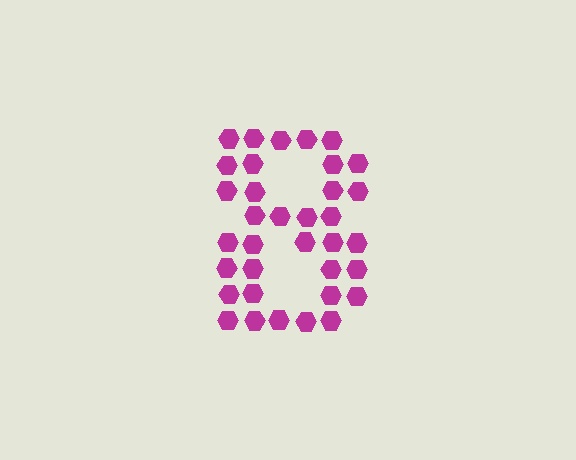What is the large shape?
The large shape is the digit 8.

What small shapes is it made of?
It is made of small hexagons.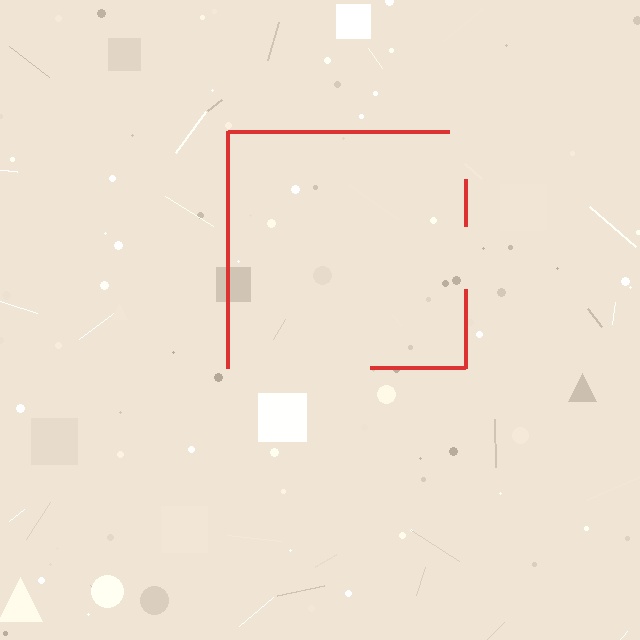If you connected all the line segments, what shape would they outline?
They would outline a square.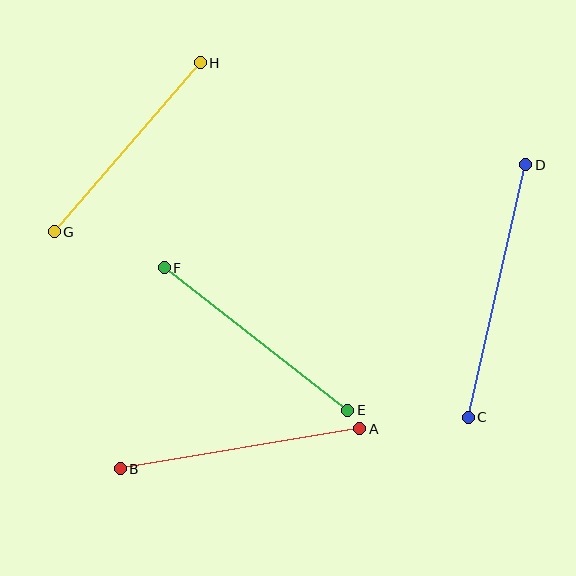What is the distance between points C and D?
The distance is approximately 259 pixels.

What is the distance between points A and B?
The distance is approximately 243 pixels.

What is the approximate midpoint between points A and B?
The midpoint is at approximately (240, 449) pixels.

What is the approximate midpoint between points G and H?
The midpoint is at approximately (127, 147) pixels.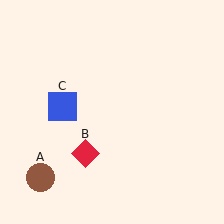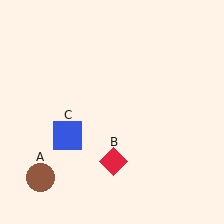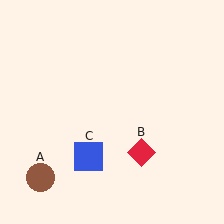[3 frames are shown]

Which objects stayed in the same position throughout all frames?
Brown circle (object A) remained stationary.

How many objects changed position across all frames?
2 objects changed position: red diamond (object B), blue square (object C).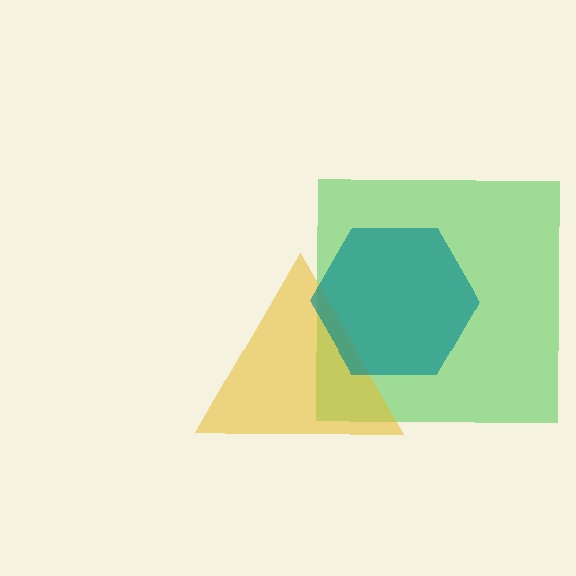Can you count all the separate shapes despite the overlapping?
Yes, there are 3 separate shapes.